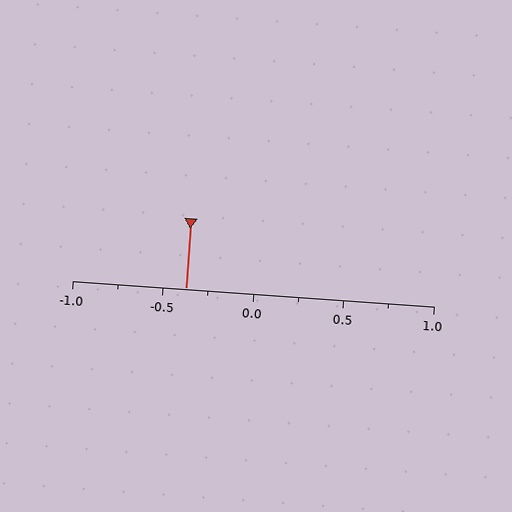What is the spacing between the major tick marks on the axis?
The major ticks are spaced 0.5 apart.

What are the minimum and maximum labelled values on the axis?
The axis runs from -1.0 to 1.0.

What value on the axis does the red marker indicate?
The marker indicates approximately -0.38.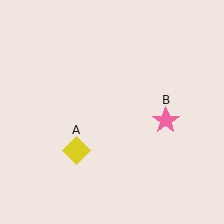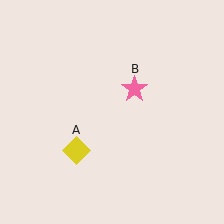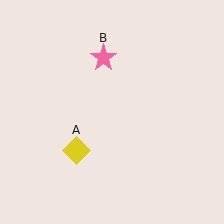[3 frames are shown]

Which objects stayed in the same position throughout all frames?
Yellow diamond (object A) remained stationary.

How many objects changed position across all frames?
1 object changed position: pink star (object B).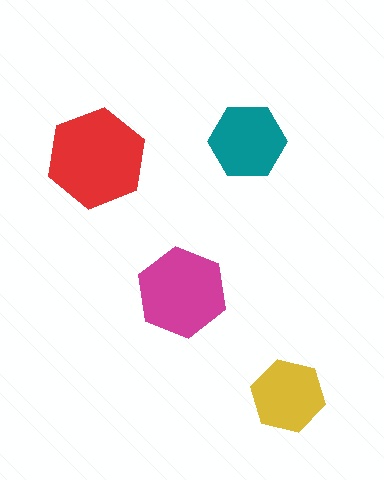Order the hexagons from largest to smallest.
the red one, the magenta one, the teal one, the yellow one.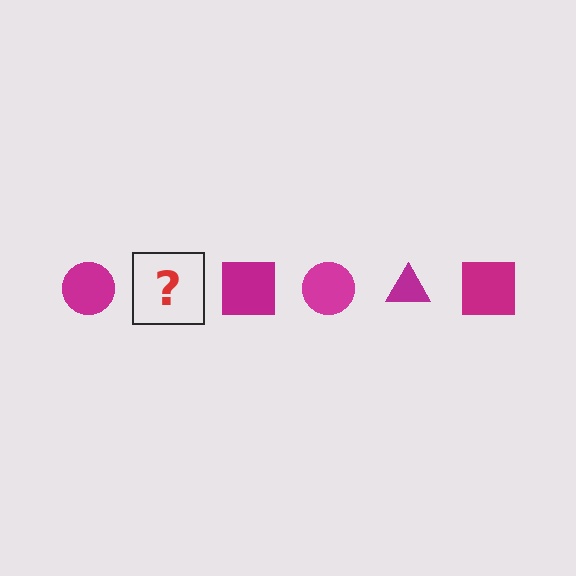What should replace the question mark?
The question mark should be replaced with a magenta triangle.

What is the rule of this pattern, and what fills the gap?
The rule is that the pattern cycles through circle, triangle, square shapes in magenta. The gap should be filled with a magenta triangle.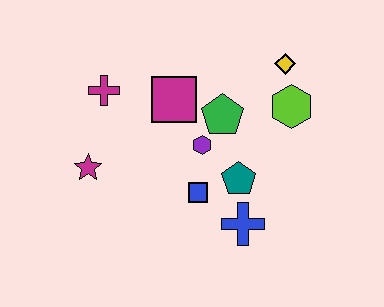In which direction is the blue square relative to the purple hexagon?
The blue square is below the purple hexagon.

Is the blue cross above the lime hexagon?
No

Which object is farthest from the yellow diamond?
The magenta star is farthest from the yellow diamond.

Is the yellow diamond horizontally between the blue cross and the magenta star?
No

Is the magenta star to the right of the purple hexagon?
No